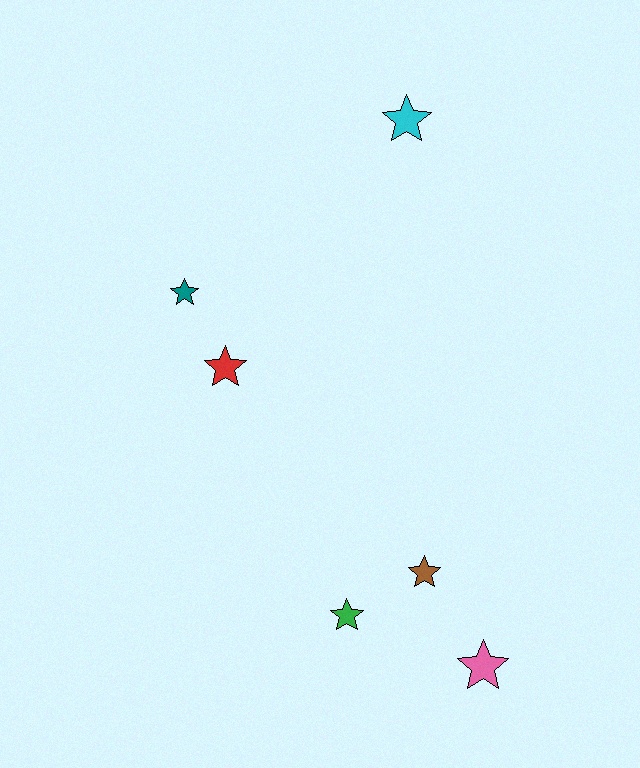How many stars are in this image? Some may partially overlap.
There are 6 stars.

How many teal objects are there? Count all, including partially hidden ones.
There is 1 teal object.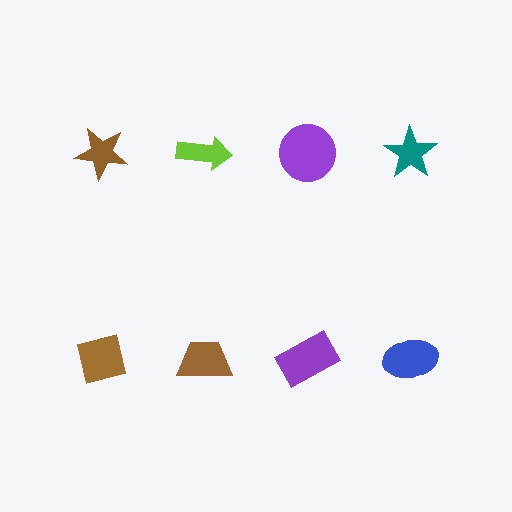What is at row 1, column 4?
A teal star.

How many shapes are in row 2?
4 shapes.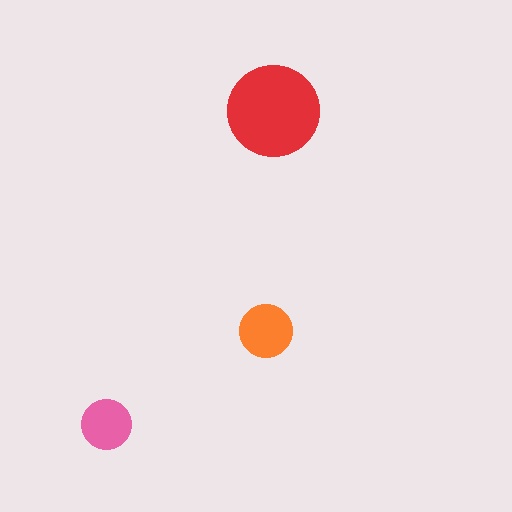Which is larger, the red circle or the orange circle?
The red one.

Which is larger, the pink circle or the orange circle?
The orange one.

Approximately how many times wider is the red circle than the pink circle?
About 2 times wider.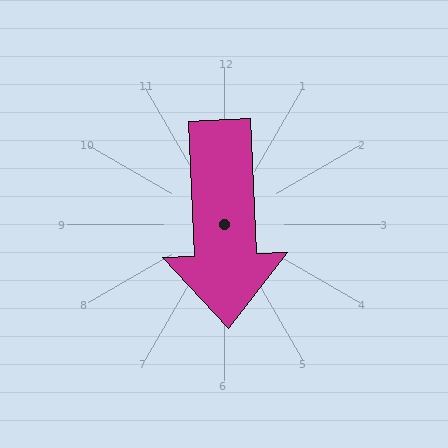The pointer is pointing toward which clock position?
Roughly 6 o'clock.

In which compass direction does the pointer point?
South.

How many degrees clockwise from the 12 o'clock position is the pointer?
Approximately 178 degrees.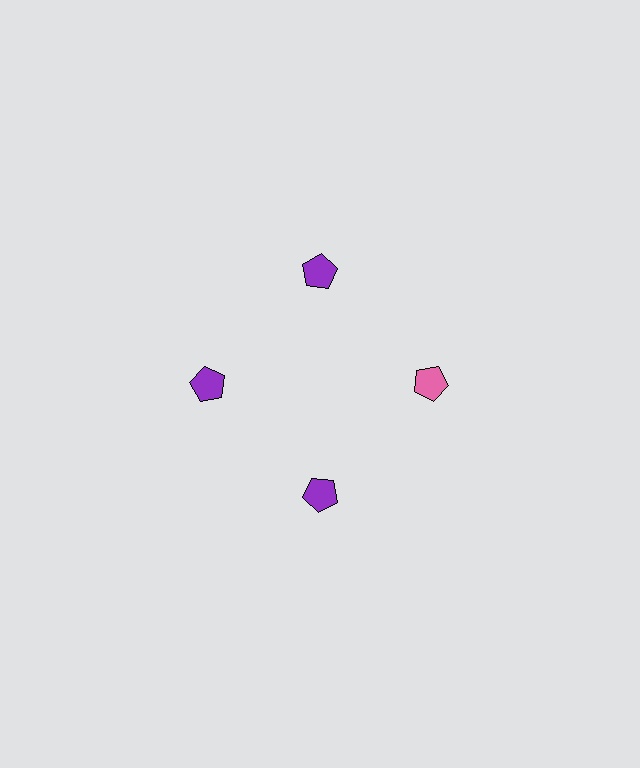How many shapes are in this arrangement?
There are 4 shapes arranged in a ring pattern.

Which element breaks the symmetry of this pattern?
The pink pentagon at roughly the 3 o'clock position breaks the symmetry. All other shapes are purple pentagons.